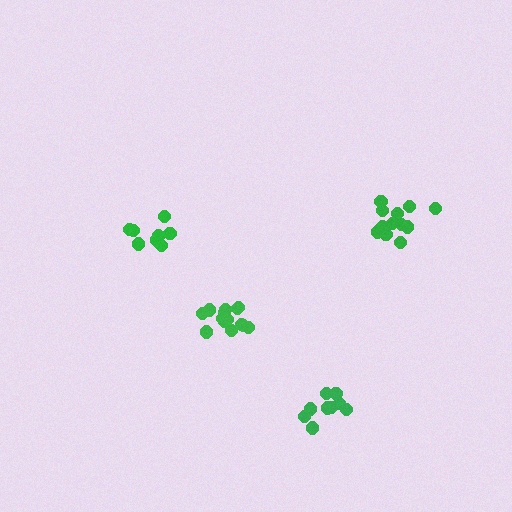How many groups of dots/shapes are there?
There are 4 groups.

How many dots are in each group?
Group 1: 8 dots, Group 2: 14 dots, Group 3: 9 dots, Group 4: 12 dots (43 total).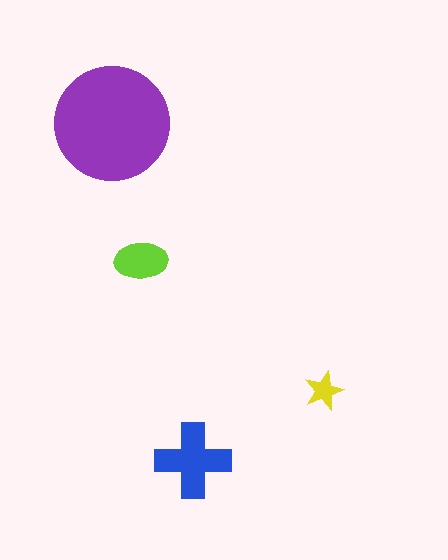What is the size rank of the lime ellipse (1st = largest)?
3rd.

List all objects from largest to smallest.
The purple circle, the blue cross, the lime ellipse, the yellow star.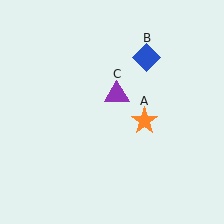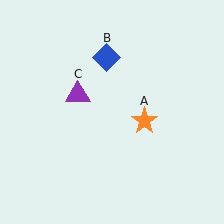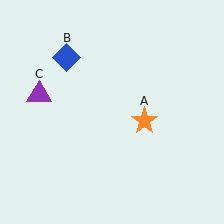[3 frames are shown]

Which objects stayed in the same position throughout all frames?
Orange star (object A) remained stationary.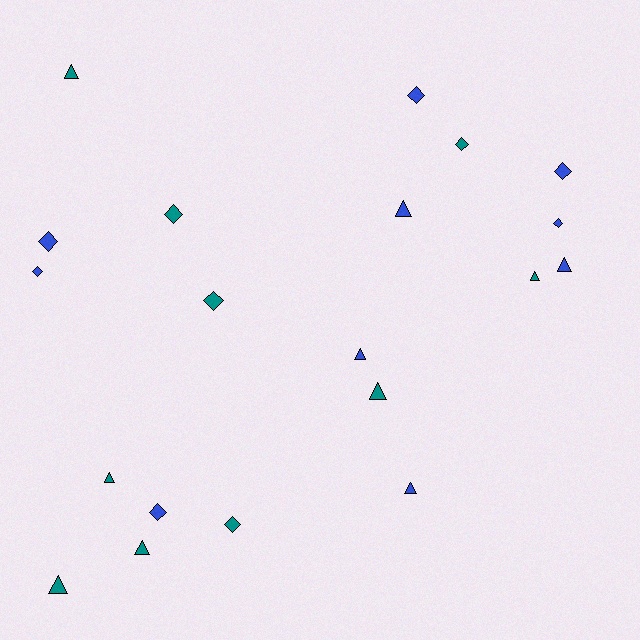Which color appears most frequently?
Teal, with 10 objects.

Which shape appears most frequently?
Diamond, with 10 objects.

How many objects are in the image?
There are 20 objects.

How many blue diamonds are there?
There are 6 blue diamonds.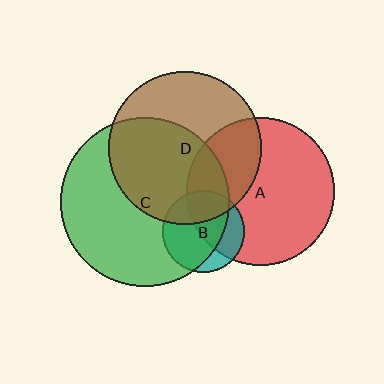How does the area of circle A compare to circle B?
Approximately 3.3 times.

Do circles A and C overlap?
Yes.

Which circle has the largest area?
Circle C (green).